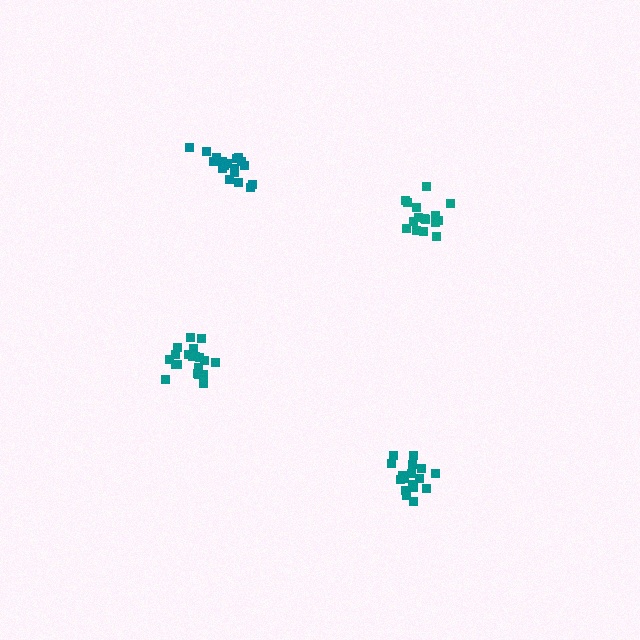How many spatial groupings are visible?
There are 4 spatial groupings.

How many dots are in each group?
Group 1: 18 dots, Group 2: 20 dots, Group 3: 16 dots, Group 4: 19 dots (73 total).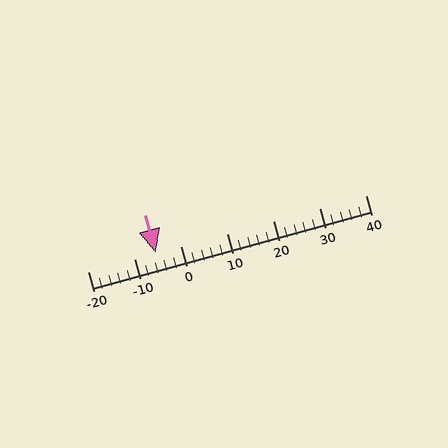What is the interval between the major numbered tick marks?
The major tick marks are spaced 10 units apart.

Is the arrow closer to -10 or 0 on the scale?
The arrow is closer to -10.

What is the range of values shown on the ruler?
The ruler shows values from -20 to 40.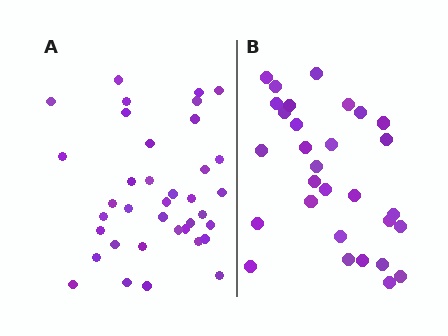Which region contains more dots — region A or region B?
Region A (the left region) has more dots.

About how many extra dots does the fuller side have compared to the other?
Region A has roughly 8 or so more dots than region B.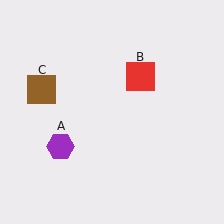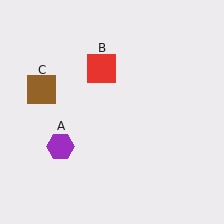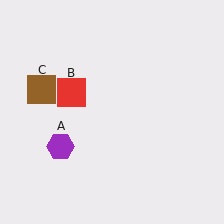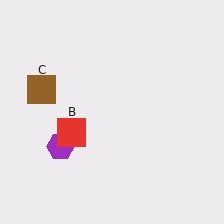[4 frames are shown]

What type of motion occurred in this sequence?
The red square (object B) rotated counterclockwise around the center of the scene.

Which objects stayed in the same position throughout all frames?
Purple hexagon (object A) and brown square (object C) remained stationary.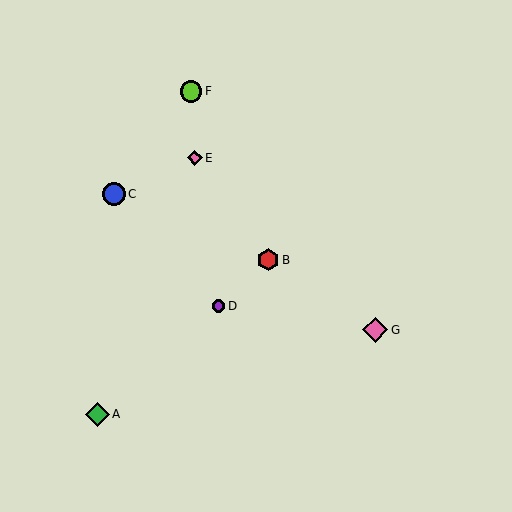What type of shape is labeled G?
Shape G is a pink diamond.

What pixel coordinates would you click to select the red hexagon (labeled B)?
Click at (268, 260) to select the red hexagon B.